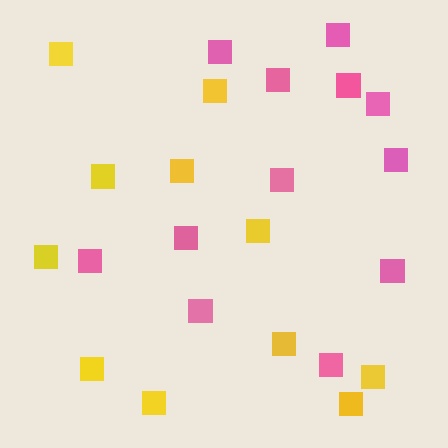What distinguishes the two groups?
There are 2 groups: one group of yellow squares (11) and one group of pink squares (12).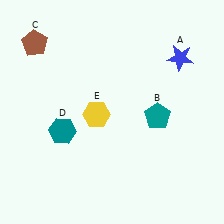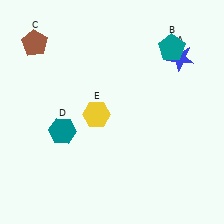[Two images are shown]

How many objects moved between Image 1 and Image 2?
1 object moved between the two images.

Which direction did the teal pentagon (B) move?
The teal pentagon (B) moved up.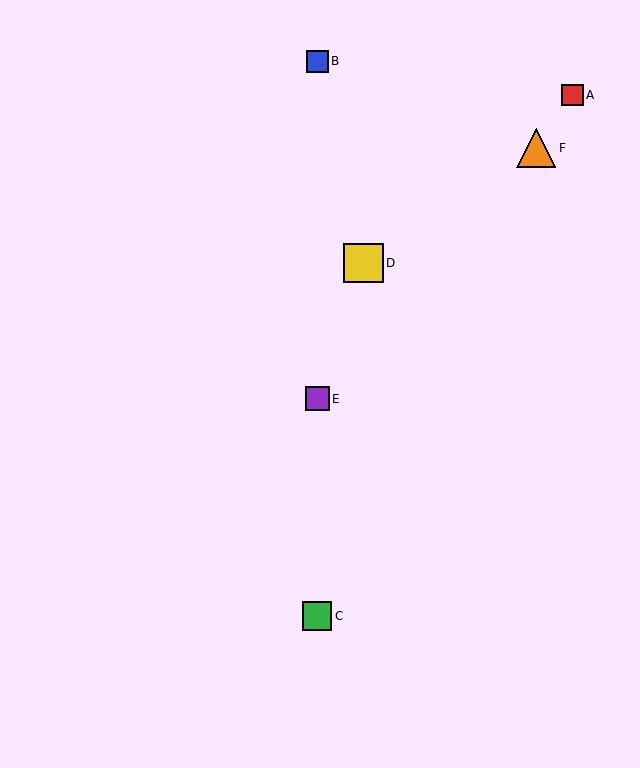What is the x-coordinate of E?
Object E is at x≈317.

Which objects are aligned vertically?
Objects B, C, E are aligned vertically.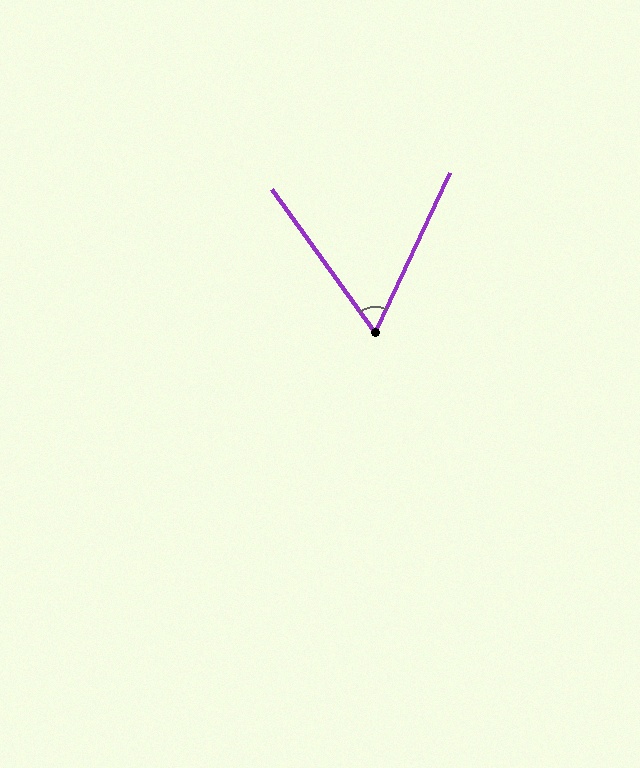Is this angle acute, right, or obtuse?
It is acute.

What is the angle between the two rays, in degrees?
Approximately 61 degrees.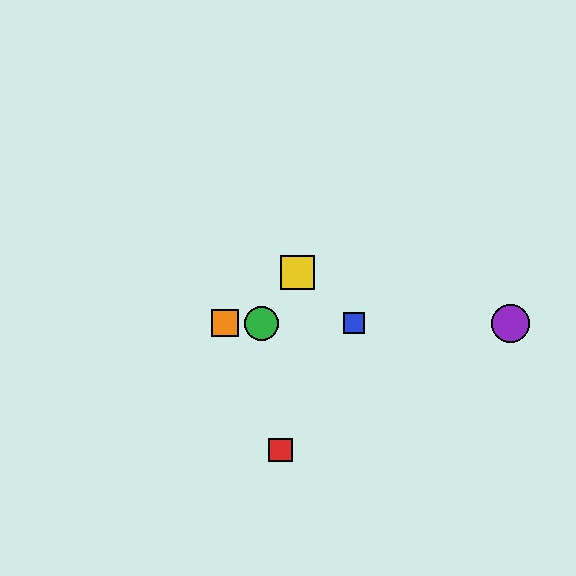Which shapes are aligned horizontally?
The blue square, the green circle, the purple circle, the orange square are aligned horizontally.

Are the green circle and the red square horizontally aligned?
No, the green circle is at y≈323 and the red square is at y≈450.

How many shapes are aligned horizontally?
4 shapes (the blue square, the green circle, the purple circle, the orange square) are aligned horizontally.